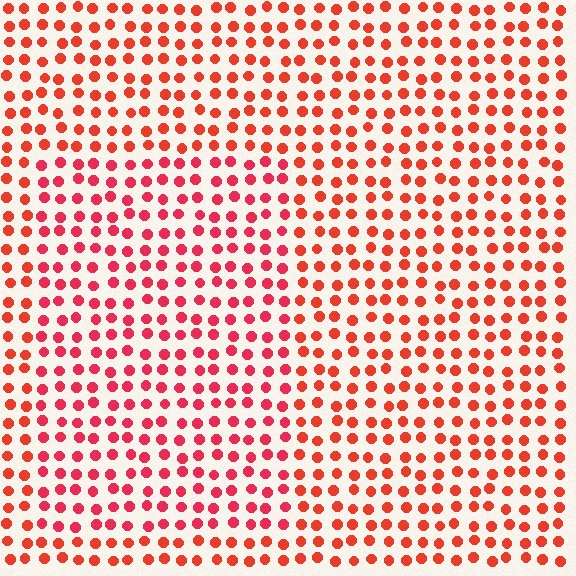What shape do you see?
I see a rectangle.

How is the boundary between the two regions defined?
The boundary is defined purely by a slight shift in hue (about 18 degrees). Spacing, size, and orientation are identical on both sides.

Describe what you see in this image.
The image is filled with small red elements in a uniform arrangement. A rectangle-shaped region is visible where the elements are tinted to a slightly different hue, forming a subtle color boundary.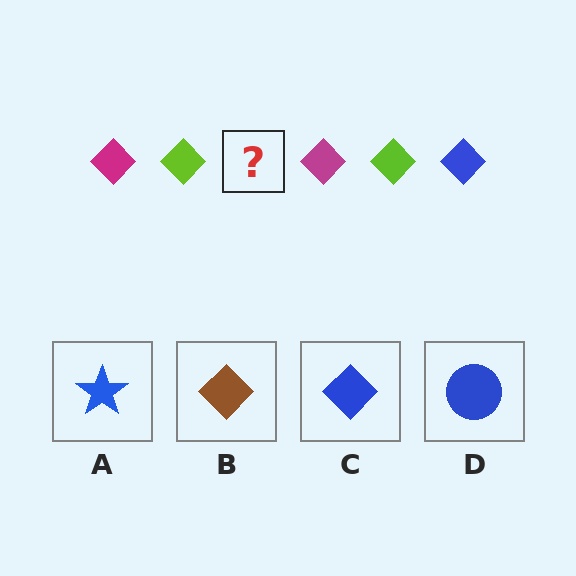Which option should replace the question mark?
Option C.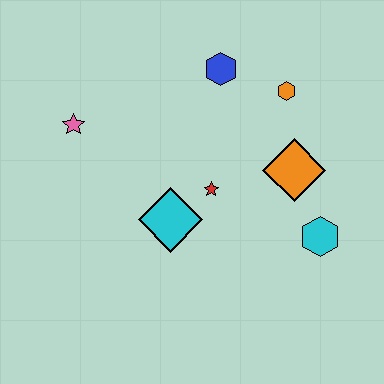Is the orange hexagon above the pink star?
Yes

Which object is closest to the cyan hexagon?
The orange diamond is closest to the cyan hexagon.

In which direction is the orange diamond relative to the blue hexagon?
The orange diamond is below the blue hexagon.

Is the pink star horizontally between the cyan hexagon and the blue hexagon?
No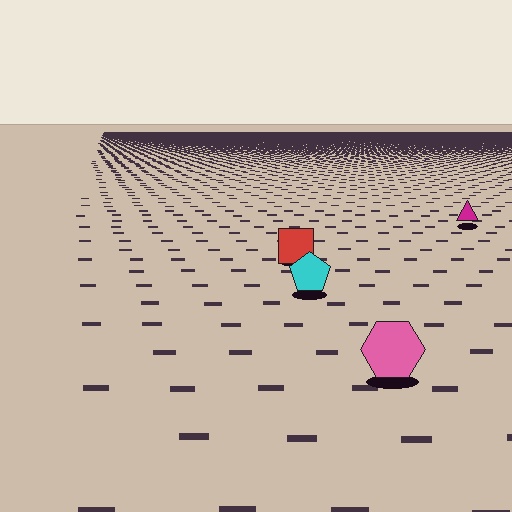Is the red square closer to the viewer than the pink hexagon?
No. The pink hexagon is closer — you can tell from the texture gradient: the ground texture is coarser near it.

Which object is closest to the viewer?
The pink hexagon is closest. The texture marks near it are larger and more spread out.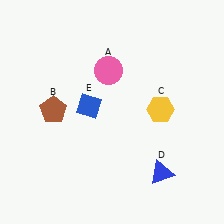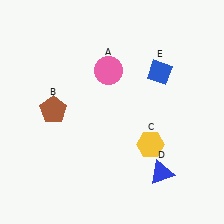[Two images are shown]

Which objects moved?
The objects that moved are: the yellow hexagon (C), the blue diamond (E).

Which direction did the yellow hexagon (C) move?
The yellow hexagon (C) moved down.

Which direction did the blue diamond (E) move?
The blue diamond (E) moved right.